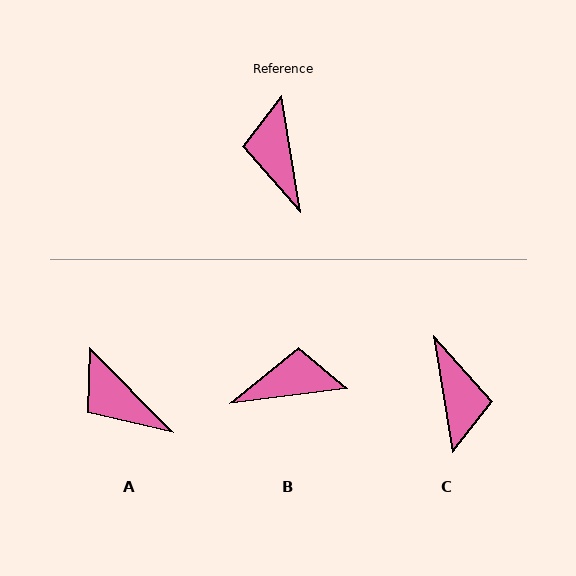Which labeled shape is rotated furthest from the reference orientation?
C, about 180 degrees away.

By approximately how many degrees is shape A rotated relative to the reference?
Approximately 36 degrees counter-clockwise.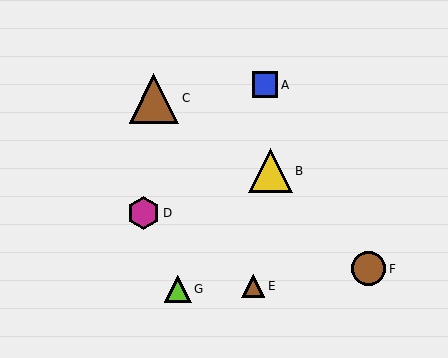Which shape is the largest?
The brown triangle (labeled C) is the largest.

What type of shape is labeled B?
Shape B is a yellow triangle.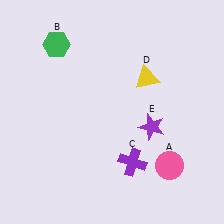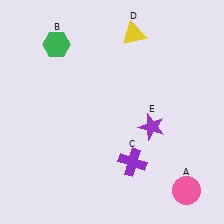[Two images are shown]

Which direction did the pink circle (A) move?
The pink circle (A) moved down.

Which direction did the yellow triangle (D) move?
The yellow triangle (D) moved up.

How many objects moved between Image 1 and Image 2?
2 objects moved between the two images.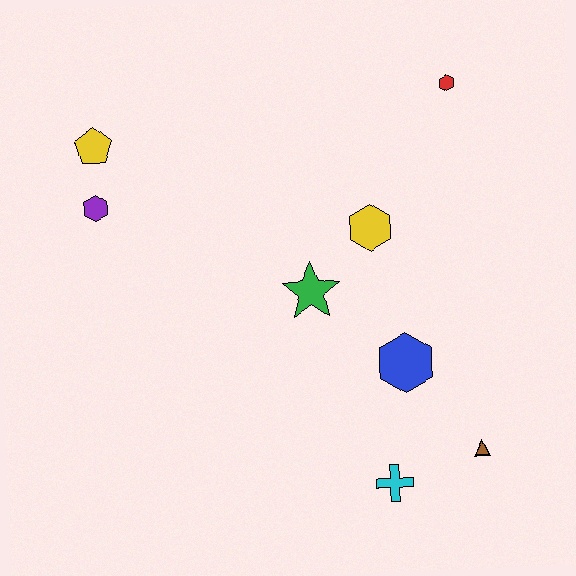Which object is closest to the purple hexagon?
The yellow pentagon is closest to the purple hexagon.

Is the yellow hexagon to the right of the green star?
Yes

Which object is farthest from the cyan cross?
The yellow pentagon is farthest from the cyan cross.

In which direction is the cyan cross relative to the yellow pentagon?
The cyan cross is below the yellow pentagon.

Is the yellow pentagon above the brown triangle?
Yes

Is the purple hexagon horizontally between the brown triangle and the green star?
No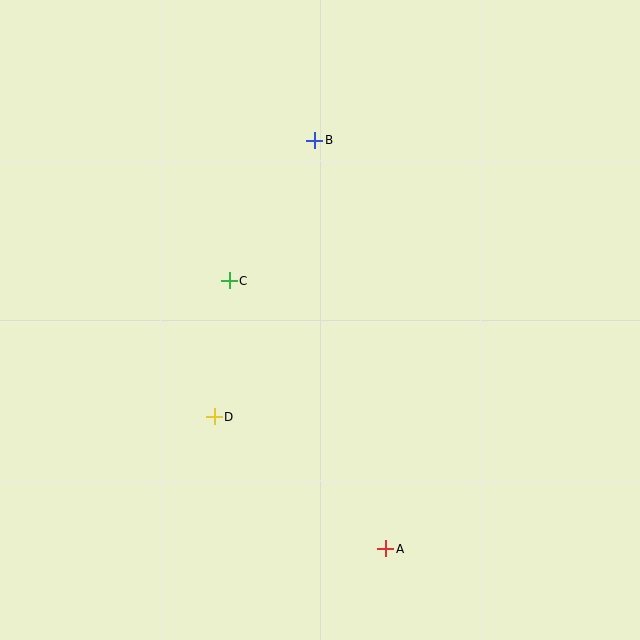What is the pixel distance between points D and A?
The distance between D and A is 216 pixels.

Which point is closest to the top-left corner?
Point B is closest to the top-left corner.